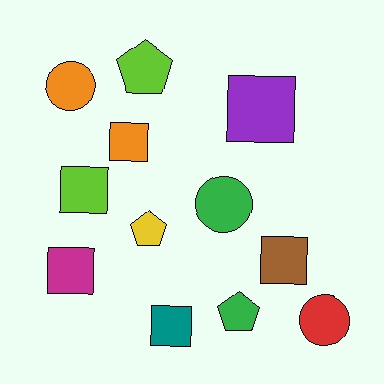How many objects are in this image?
There are 12 objects.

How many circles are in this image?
There are 3 circles.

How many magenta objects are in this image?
There is 1 magenta object.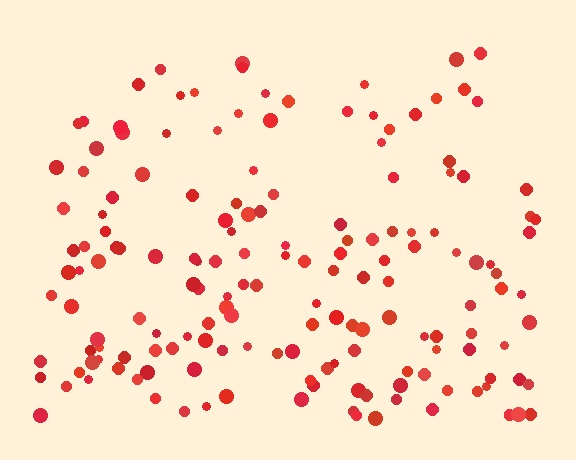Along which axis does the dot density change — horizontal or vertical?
Vertical.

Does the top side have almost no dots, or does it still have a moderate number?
Still a moderate number, just noticeably fewer than the bottom.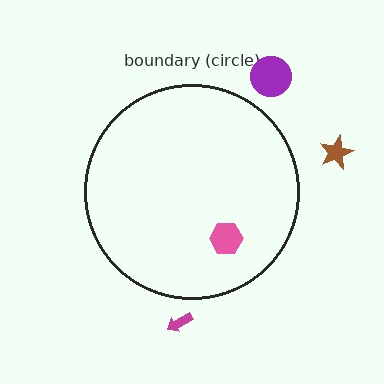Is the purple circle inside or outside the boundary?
Outside.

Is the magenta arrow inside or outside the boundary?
Outside.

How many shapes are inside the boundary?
1 inside, 3 outside.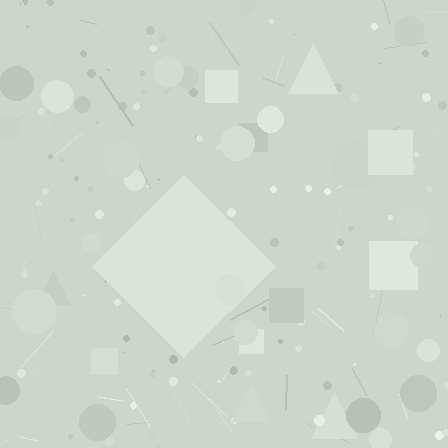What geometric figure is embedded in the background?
A diamond is embedded in the background.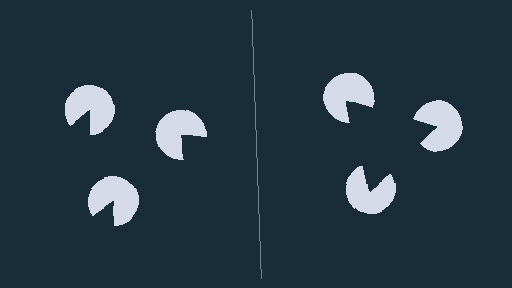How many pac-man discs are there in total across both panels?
6 — 3 on each side.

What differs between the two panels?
The pac-man discs are positioned identically on both sides; only the wedge orientations differ. On the right they align to a triangle; on the left they are misaligned.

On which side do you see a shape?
An illusory triangle appears on the right side. On the left side the wedge cuts are rotated, so no coherent shape forms.